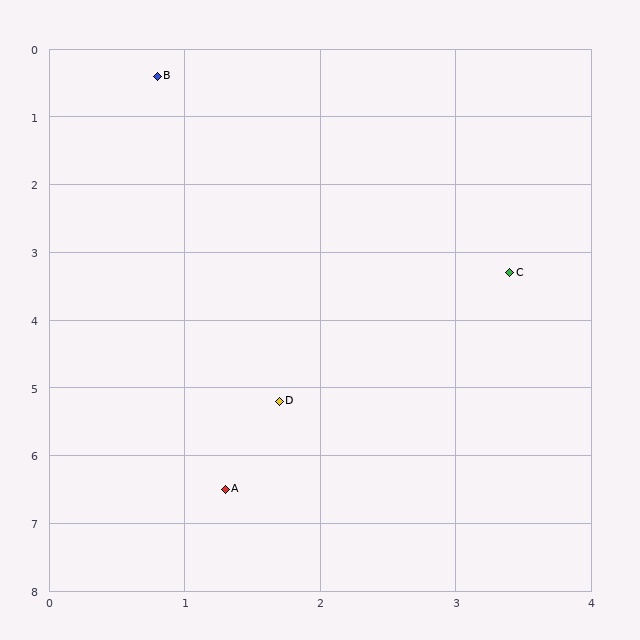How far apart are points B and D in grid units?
Points B and D are about 4.9 grid units apart.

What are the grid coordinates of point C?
Point C is at approximately (3.4, 3.3).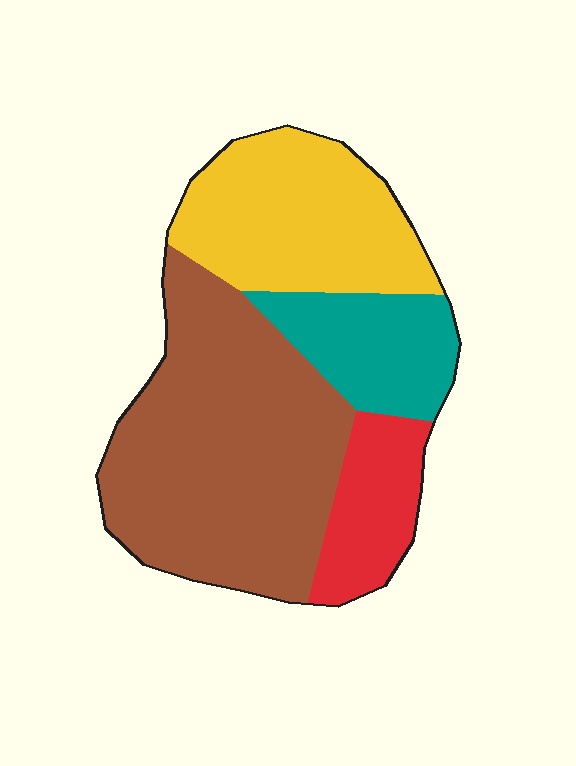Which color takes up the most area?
Brown, at roughly 45%.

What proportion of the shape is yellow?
Yellow takes up about one quarter (1/4) of the shape.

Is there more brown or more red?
Brown.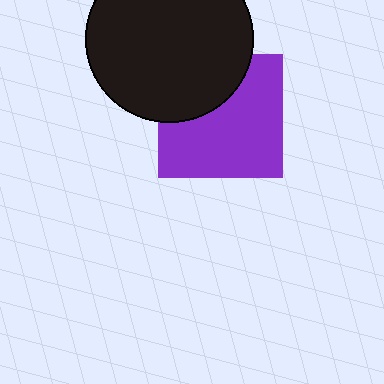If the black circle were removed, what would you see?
You would see the complete purple square.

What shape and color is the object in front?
The object in front is a black circle.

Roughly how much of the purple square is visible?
Most of it is visible (roughly 67%).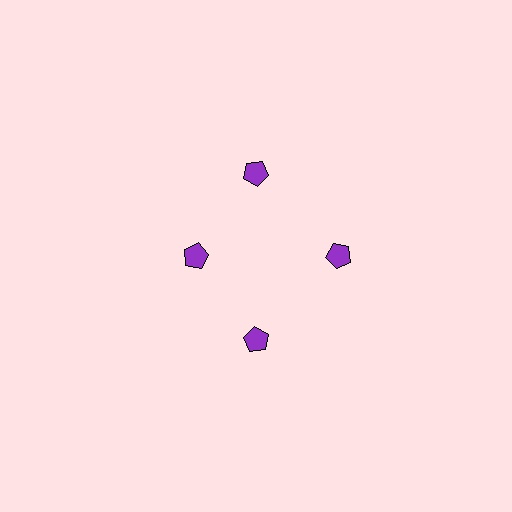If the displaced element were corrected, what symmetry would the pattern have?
It would have 4-fold rotational symmetry — the pattern would map onto itself every 90 degrees.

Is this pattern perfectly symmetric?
No. The 4 purple pentagons are arranged in a ring, but one element near the 9 o'clock position is pulled inward toward the center, breaking the 4-fold rotational symmetry.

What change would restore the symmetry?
The symmetry would be restored by moving it outward, back onto the ring so that all 4 pentagons sit at equal angles and equal distance from the center.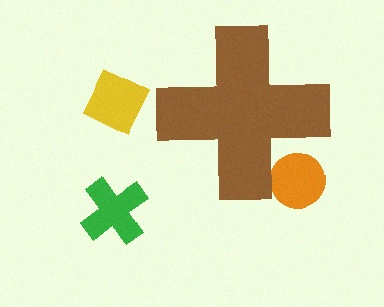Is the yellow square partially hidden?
No, the yellow square is fully visible.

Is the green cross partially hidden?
No, the green cross is fully visible.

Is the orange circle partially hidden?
Yes, the orange circle is partially hidden behind the brown cross.